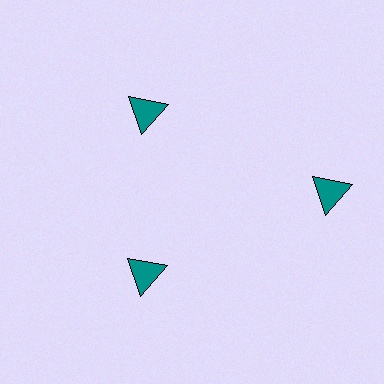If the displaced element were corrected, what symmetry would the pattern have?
It would have 3-fold rotational symmetry — the pattern would map onto itself every 120 degrees.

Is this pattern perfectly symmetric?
No. The 3 teal triangles are arranged in a ring, but one element near the 3 o'clock position is pushed outward from the center, breaking the 3-fold rotational symmetry.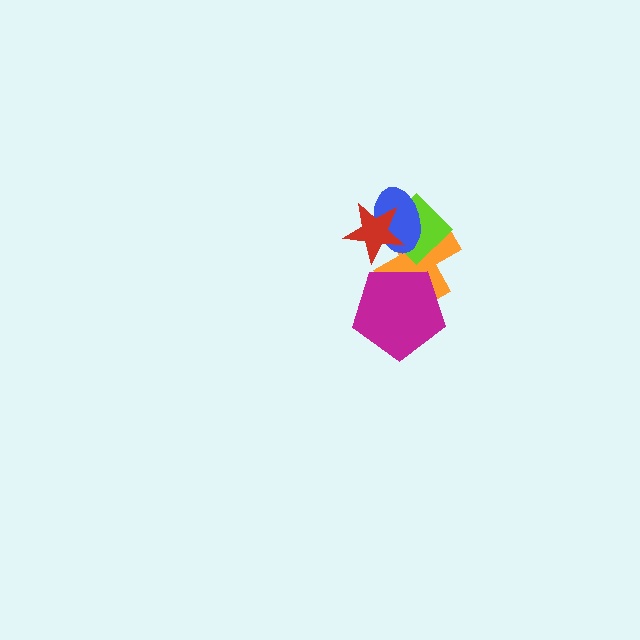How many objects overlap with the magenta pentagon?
1 object overlaps with the magenta pentagon.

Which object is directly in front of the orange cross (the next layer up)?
The lime diamond is directly in front of the orange cross.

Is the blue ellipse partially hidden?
Yes, it is partially covered by another shape.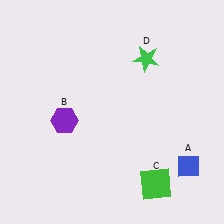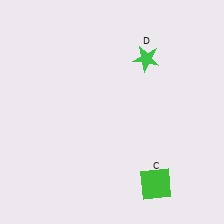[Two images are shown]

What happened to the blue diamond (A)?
The blue diamond (A) was removed in Image 2. It was in the bottom-right area of Image 1.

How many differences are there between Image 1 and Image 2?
There are 2 differences between the two images.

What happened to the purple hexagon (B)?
The purple hexagon (B) was removed in Image 2. It was in the bottom-left area of Image 1.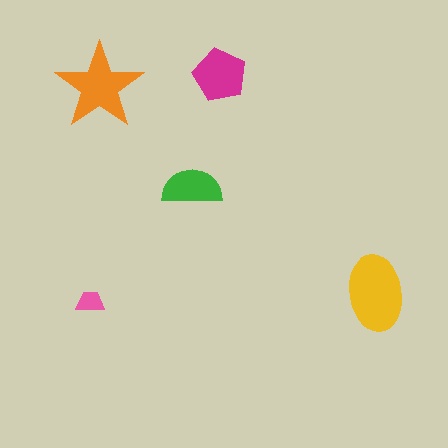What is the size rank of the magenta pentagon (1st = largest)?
3rd.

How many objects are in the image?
There are 5 objects in the image.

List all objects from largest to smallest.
The yellow ellipse, the orange star, the magenta pentagon, the green semicircle, the pink trapezoid.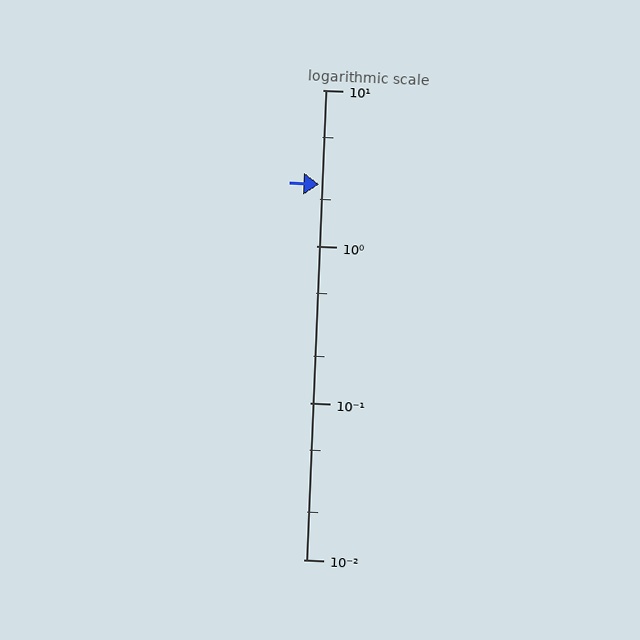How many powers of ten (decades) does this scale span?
The scale spans 3 decades, from 0.01 to 10.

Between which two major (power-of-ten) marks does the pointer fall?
The pointer is between 1 and 10.